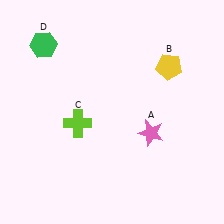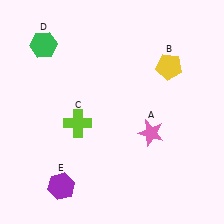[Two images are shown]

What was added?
A purple hexagon (E) was added in Image 2.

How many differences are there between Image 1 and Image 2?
There is 1 difference between the two images.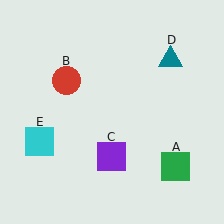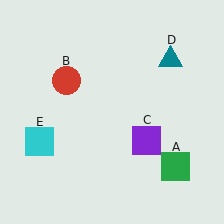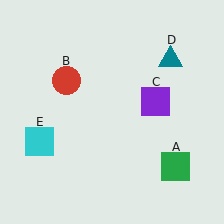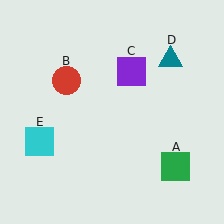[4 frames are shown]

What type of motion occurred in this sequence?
The purple square (object C) rotated counterclockwise around the center of the scene.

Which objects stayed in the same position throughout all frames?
Green square (object A) and red circle (object B) and teal triangle (object D) and cyan square (object E) remained stationary.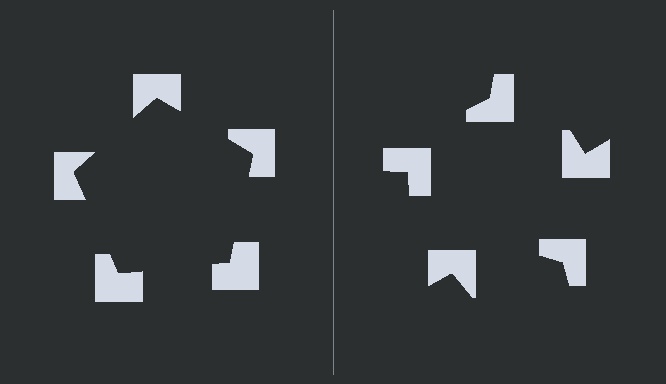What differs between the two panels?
The notched squares are positioned identically on both sides; only the wedge orientations differ. On the left they align to a pentagon; on the right they are misaligned.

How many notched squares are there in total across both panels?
10 — 5 on each side.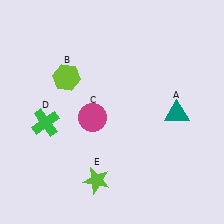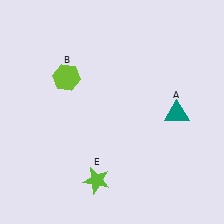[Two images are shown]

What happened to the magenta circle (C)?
The magenta circle (C) was removed in Image 2. It was in the bottom-left area of Image 1.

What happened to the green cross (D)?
The green cross (D) was removed in Image 2. It was in the bottom-left area of Image 1.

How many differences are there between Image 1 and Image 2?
There are 2 differences between the two images.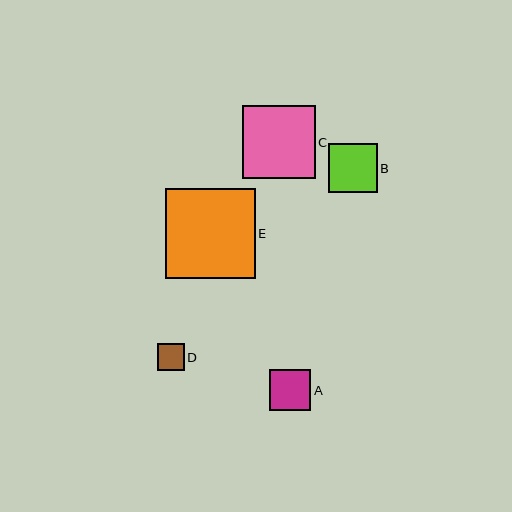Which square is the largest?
Square E is the largest with a size of approximately 90 pixels.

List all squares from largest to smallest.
From largest to smallest: E, C, B, A, D.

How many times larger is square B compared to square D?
Square B is approximately 1.8 times the size of square D.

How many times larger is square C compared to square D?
Square C is approximately 2.7 times the size of square D.